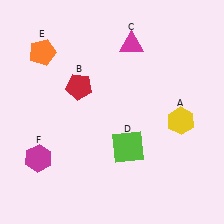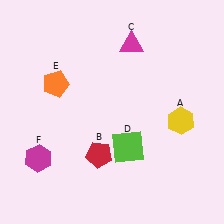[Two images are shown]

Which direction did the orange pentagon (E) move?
The orange pentagon (E) moved down.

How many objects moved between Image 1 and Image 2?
2 objects moved between the two images.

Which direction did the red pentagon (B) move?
The red pentagon (B) moved down.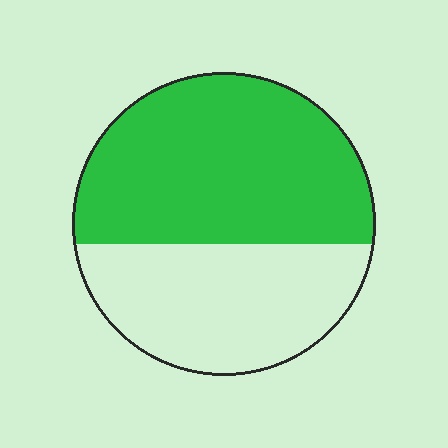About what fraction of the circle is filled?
About three fifths (3/5).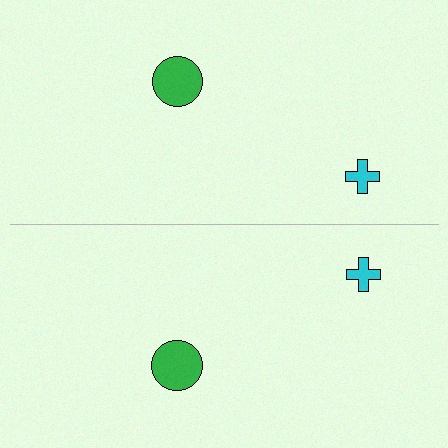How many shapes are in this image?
There are 4 shapes in this image.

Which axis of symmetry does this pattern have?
The pattern has a horizontal axis of symmetry running through the center of the image.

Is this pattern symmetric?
Yes, this pattern has bilateral (reflection) symmetry.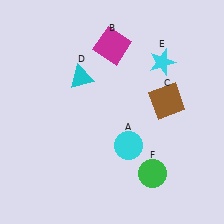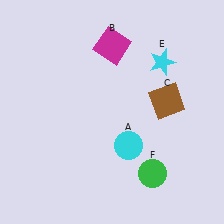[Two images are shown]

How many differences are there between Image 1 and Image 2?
There is 1 difference between the two images.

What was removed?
The cyan triangle (D) was removed in Image 2.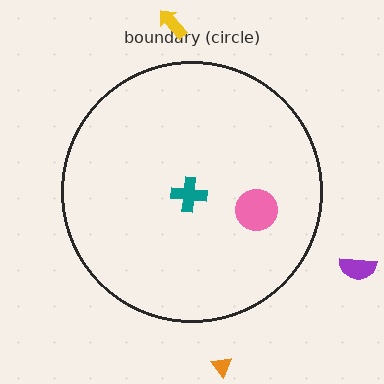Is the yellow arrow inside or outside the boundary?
Outside.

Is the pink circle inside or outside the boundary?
Inside.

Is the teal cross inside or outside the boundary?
Inside.